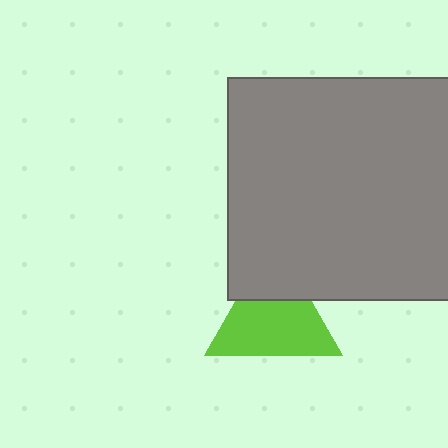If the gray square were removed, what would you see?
You would see the complete lime triangle.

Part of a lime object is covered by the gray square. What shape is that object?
It is a triangle.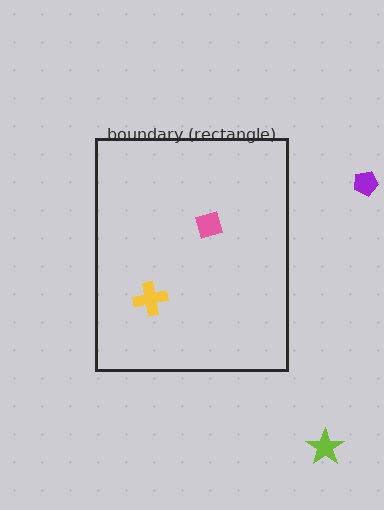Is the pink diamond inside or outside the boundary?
Inside.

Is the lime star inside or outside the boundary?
Outside.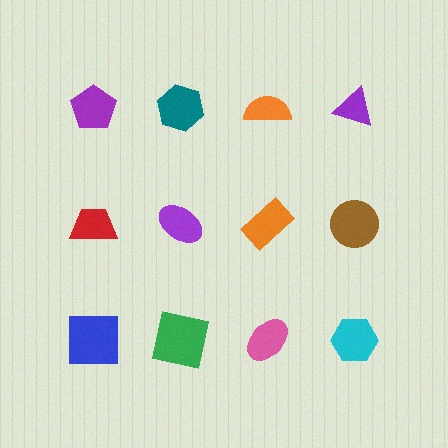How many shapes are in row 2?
4 shapes.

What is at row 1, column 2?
A teal hexagon.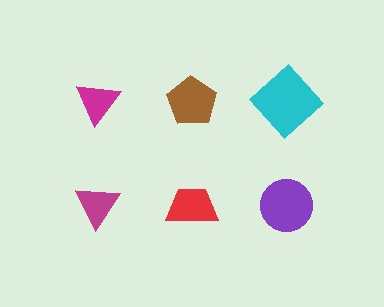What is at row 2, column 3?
A purple circle.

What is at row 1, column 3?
A cyan diamond.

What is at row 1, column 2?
A brown pentagon.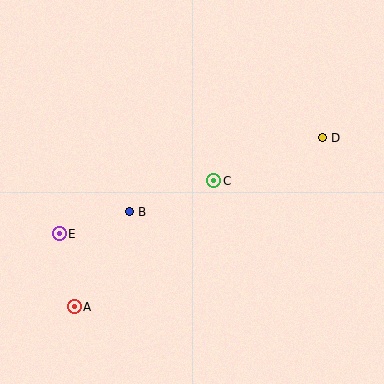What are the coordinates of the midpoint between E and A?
The midpoint between E and A is at (67, 270).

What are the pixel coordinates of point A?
Point A is at (74, 307).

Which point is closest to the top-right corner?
Point D is closest to the top-right corner.